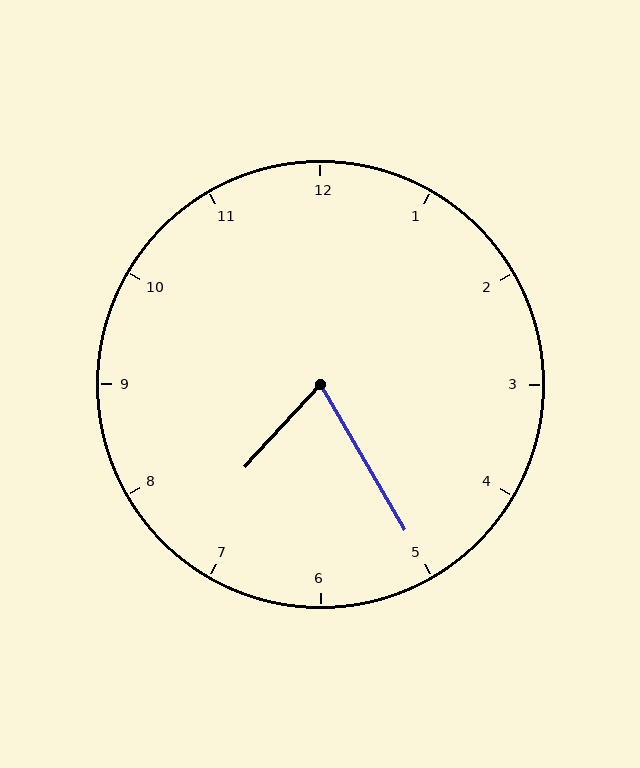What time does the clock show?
7:25.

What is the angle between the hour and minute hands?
Approximately 72 degrees.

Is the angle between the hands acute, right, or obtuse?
It is acute.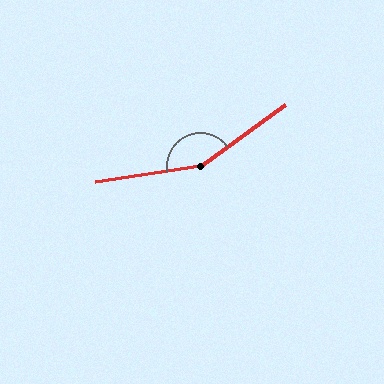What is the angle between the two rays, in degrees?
Approximately 152 degrees.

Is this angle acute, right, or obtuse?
It is obtuse.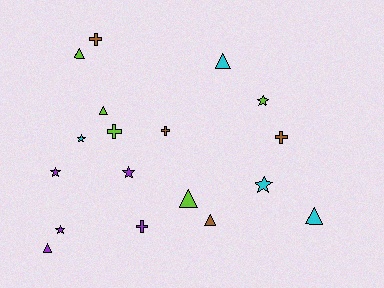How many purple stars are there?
There are 3 purple stars.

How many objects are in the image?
There are 18 objects.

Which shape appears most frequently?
Triangle, with 7 objects.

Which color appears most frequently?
Lime, with 5 objects.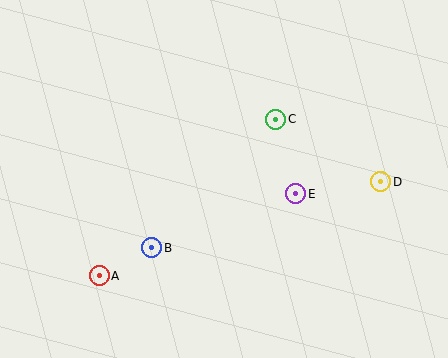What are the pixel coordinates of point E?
Point E is at (296, 194).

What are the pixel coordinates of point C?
Point C is at (276, 119).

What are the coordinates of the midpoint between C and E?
The midpoint between C and E is at (286, 156).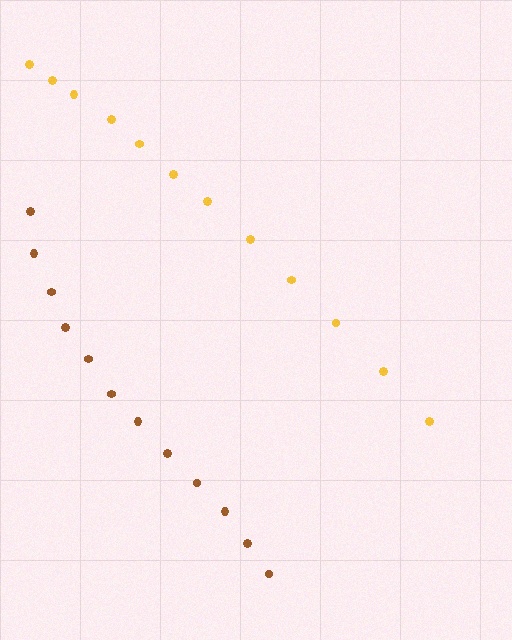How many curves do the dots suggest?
There are 2 distinct paths.